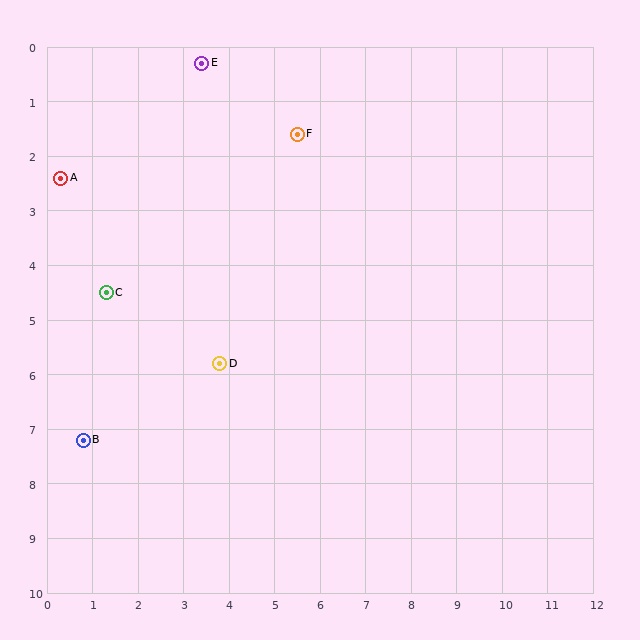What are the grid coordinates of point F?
Point F is at approximately (5.5, 1.6).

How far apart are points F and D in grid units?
Points F and D are about 4.5 grid units apart.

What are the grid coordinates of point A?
Point A is at approximately (0.3, 2.4).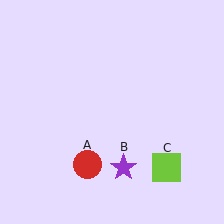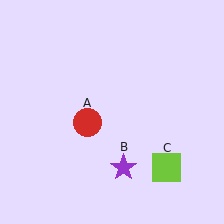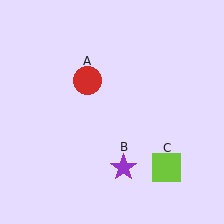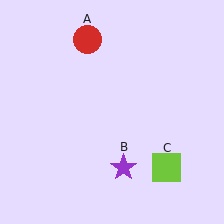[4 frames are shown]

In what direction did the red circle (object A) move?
The red circle (object A) moved up.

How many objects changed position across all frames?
1 object changed position: red circle (object A).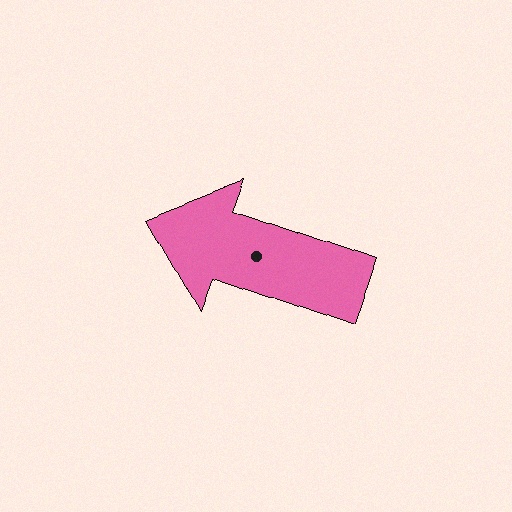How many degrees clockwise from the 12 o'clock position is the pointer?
Approximately 290 degrees.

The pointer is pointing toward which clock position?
Roughly 10 o'clock.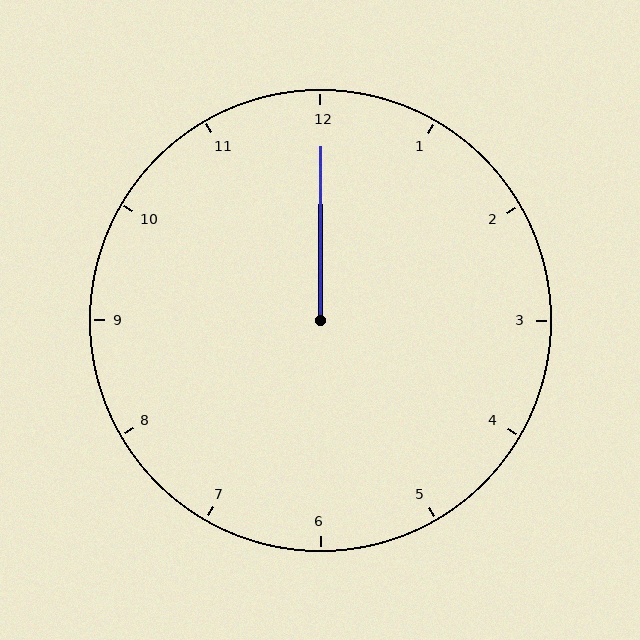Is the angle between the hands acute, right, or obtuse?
It is acute.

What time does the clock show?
12:00.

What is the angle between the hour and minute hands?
Approximately 0 degrees.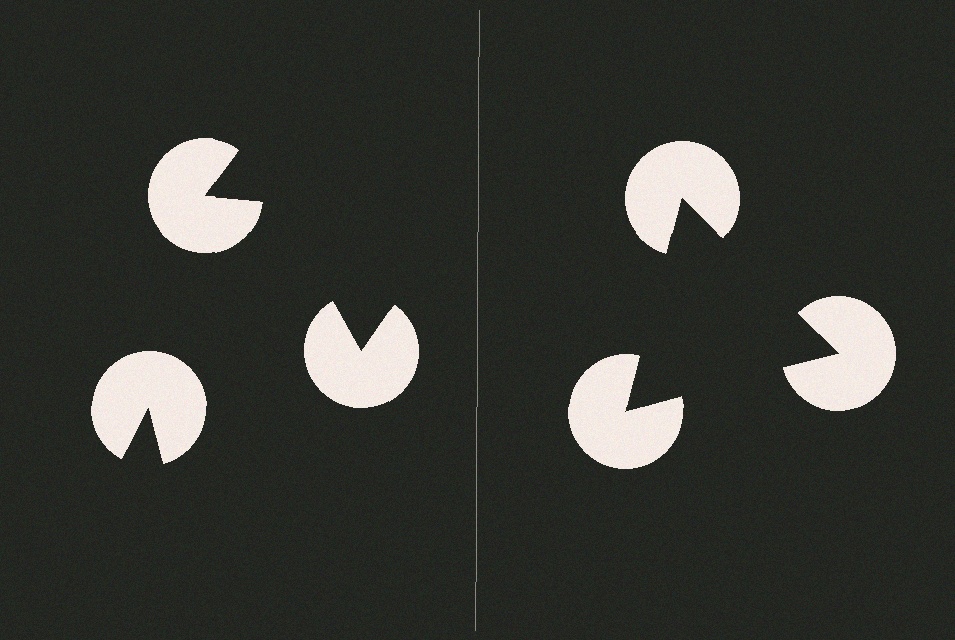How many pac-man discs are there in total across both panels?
6 — 3 on each side.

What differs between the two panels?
The pac-man discs are positioned identically on both sides; only the wedge orientations differ. On the right they align to a triangle; on the left they are misaligned.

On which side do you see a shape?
An illusory triangle appears on the right side. On the left side the wedge cuts are rotated, so no coherent shape forms.